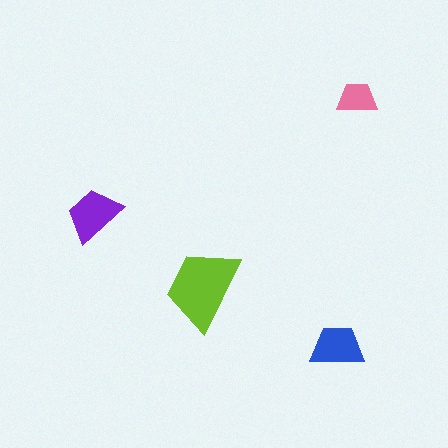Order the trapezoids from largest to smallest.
the lime one, the purple one, the blue one, the pink one.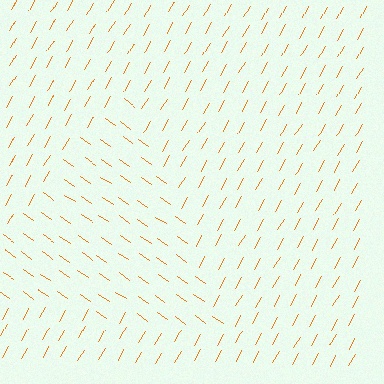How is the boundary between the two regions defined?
The boundary is defined purely by a change in line orientation (approximately 85 degrees difference). All lines are the same color and thickness.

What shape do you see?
I see a triangle.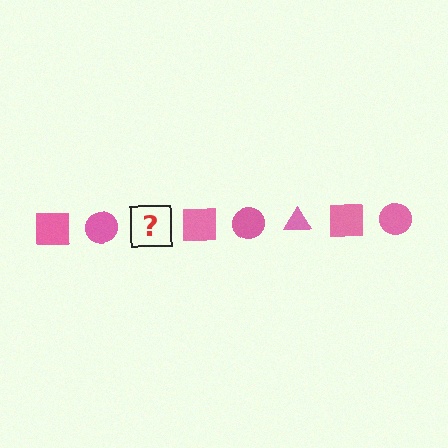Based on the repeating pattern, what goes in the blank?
The blank should be a pink triangle.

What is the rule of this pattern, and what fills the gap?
The rule is that the pattern cycles through square, circle, triangle shapes in pink. The gap should be filled with a pink triangle.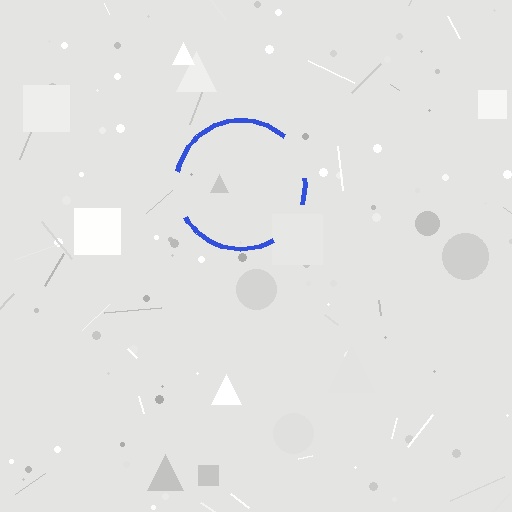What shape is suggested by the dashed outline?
The dashed outline suggests a circle.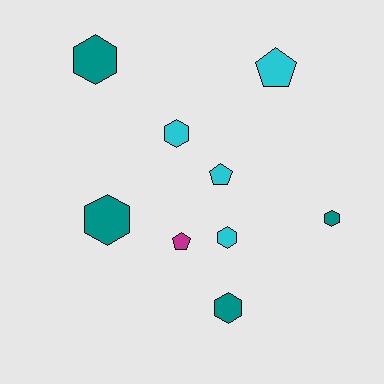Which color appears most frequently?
Cyan, with 4 objects.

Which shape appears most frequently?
Hexagon, with 6 objects.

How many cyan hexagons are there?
There are 2 cyan hexagons.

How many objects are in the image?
There are 9 objects.